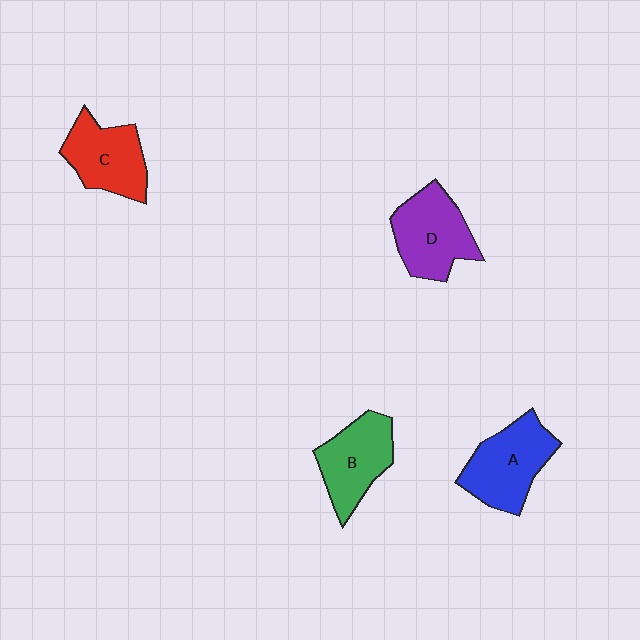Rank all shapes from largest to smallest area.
From largest to smallest: A (blue), D (purple), B (green), C (red).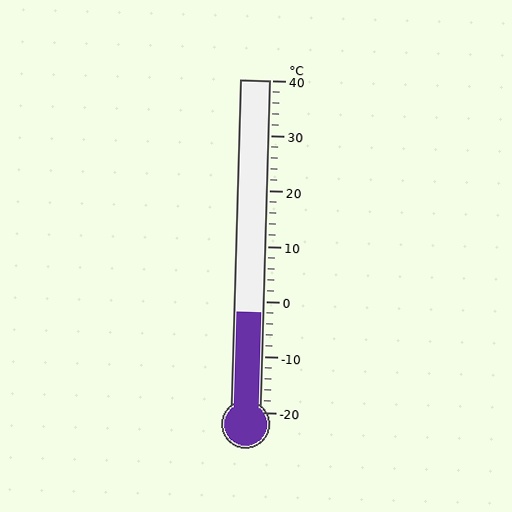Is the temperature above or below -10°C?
The temperature is above -10°C.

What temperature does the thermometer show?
The thermometer shows approximately -2°C.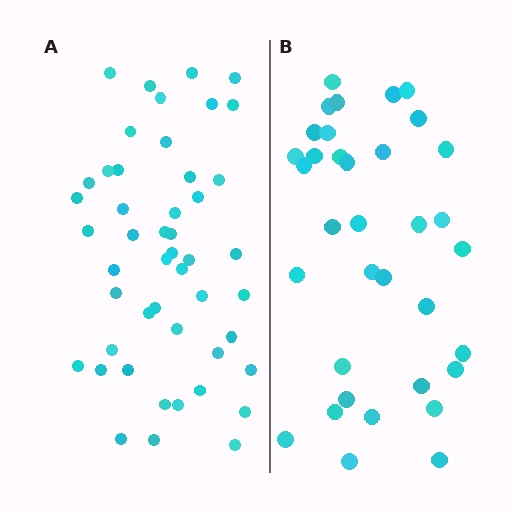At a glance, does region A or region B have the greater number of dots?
Region A (the left region) has more dots.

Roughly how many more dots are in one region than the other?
Region A has approximately 15 more dots than region B.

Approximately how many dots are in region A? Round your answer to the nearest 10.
About 50 dots. (The exact count is 48, which rounds to 50.)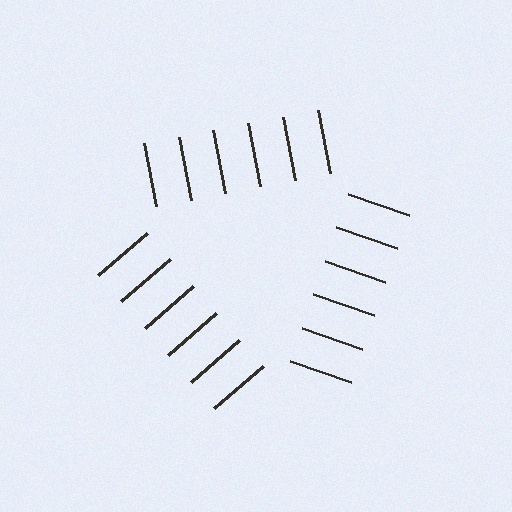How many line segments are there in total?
18 — 6 along each of the 3 edges.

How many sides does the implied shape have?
3 sides — the line-ends trace a triangle.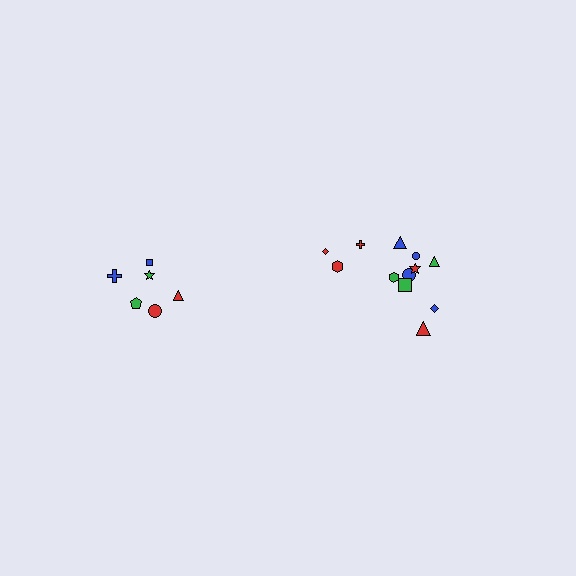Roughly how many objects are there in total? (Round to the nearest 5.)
Roughly 20 objects in total.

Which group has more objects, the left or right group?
The right group.